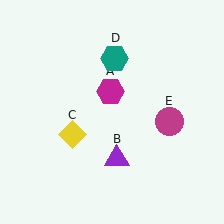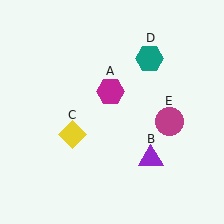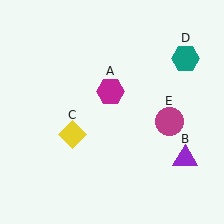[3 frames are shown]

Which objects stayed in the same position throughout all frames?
Magenta hexagon (object A) and yellow diamond (object C) and magenta circle (object E) remained stationary.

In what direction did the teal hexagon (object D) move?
The teal hexagon (object D) moved right.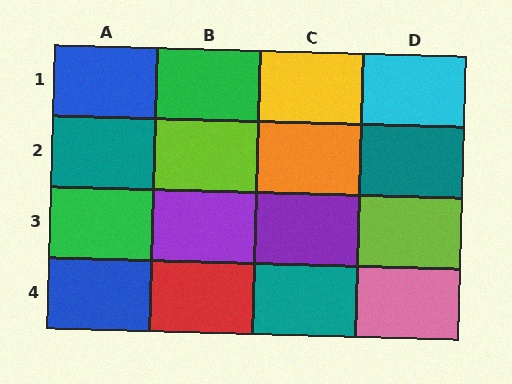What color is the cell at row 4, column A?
Blue.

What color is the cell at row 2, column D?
Teal.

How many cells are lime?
2 cells are lime.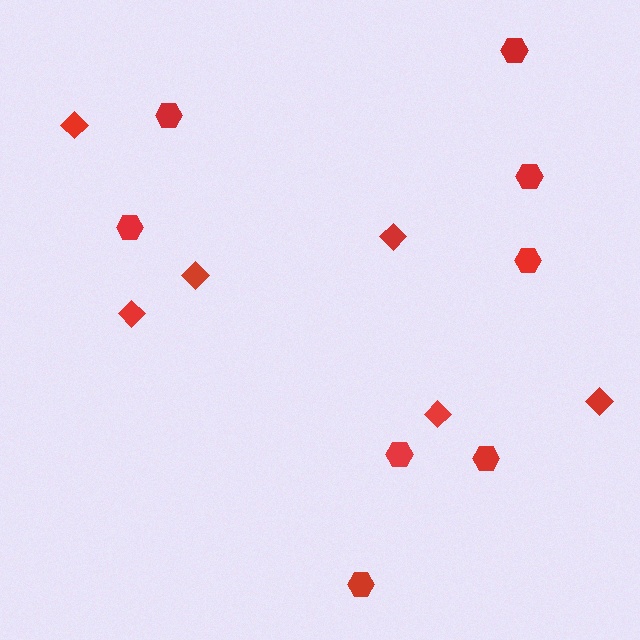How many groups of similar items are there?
There are 2 groups: one group of hexagons (8) and one group of diamonds (6).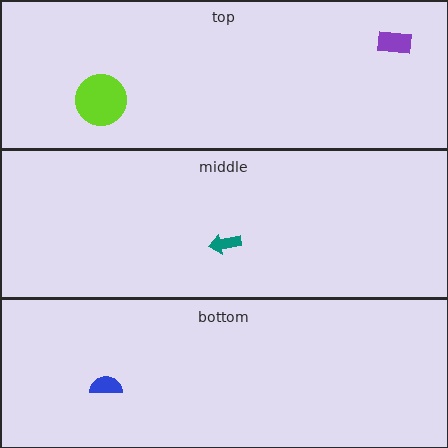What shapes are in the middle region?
The teal arrow.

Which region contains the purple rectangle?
The top region.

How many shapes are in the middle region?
1.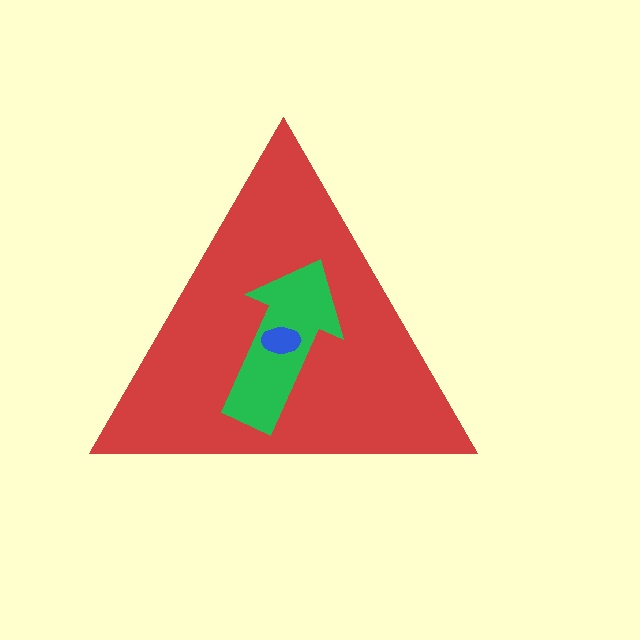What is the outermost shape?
The red triangle.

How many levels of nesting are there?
3.